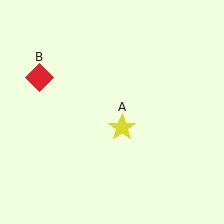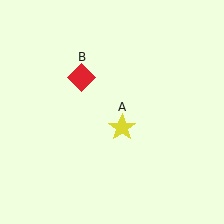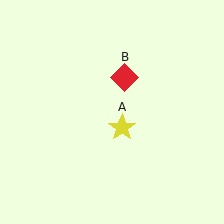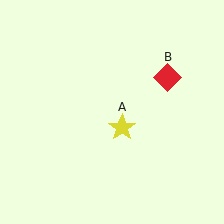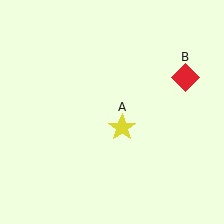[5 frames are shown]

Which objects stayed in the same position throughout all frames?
Yellow star (object A) remained stationary.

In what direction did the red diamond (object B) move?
The red diamond (object B) moved right.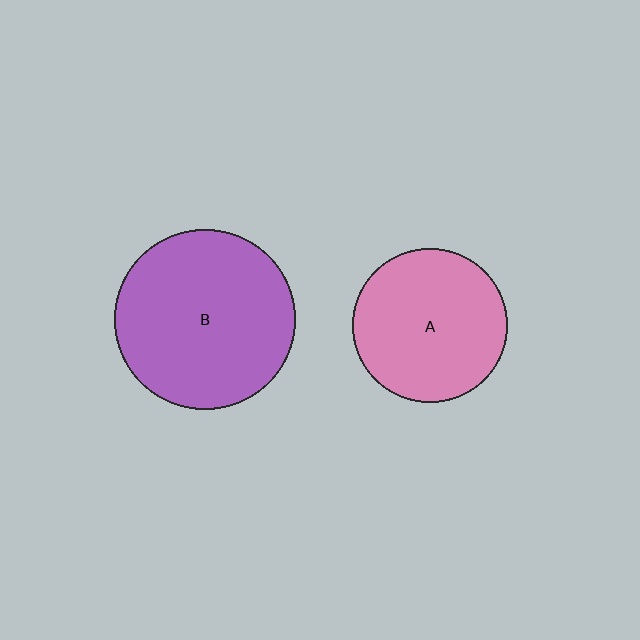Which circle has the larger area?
Circle B (purple).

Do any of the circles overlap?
No, none of the circles overlap.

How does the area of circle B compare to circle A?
Approximately 1.4 times.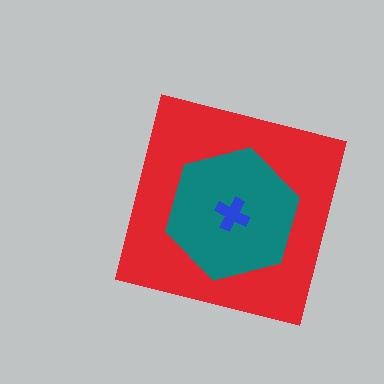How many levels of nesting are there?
3.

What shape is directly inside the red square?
The teal hexagon.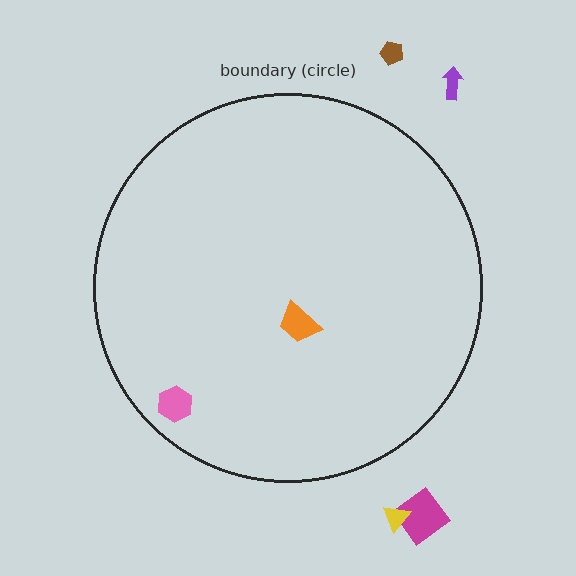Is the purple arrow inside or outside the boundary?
Outside.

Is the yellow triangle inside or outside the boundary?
Outside.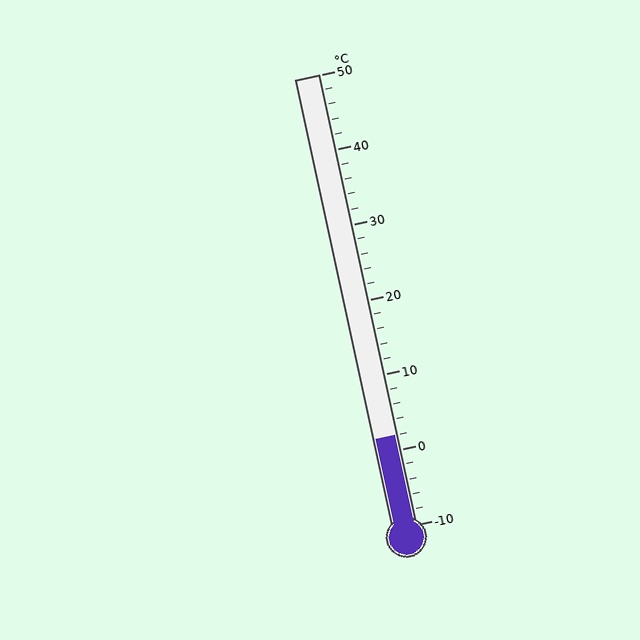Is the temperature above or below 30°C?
The temperature is below 30°C.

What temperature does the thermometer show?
The thermometer shows approximately 2°C.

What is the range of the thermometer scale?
The thermometer scale ranges from -10°C to 50°C.